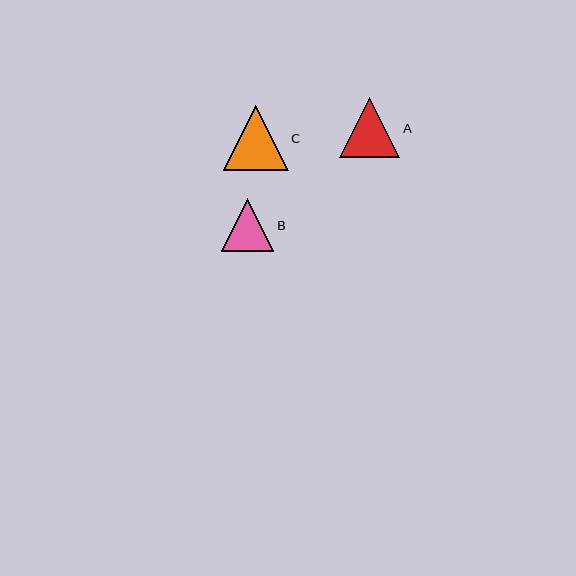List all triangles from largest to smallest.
From largest to smallest: C, A, B.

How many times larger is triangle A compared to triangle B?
Triangle A is approximately 1.1 times the size of triangle B.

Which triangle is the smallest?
Triangle B is the smallest with a size of approximately 52 pixels.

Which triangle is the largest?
Triangle C is the largest with a size of approximately 65 pixels.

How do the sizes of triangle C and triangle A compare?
Triangle C and triangle A are approximately the same size.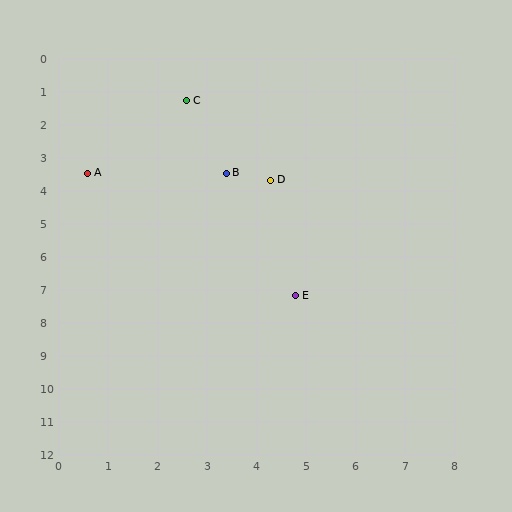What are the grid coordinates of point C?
Point C is at approximately (2.6, 1.3).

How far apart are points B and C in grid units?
Points B and C are about 2.3 grid units apart.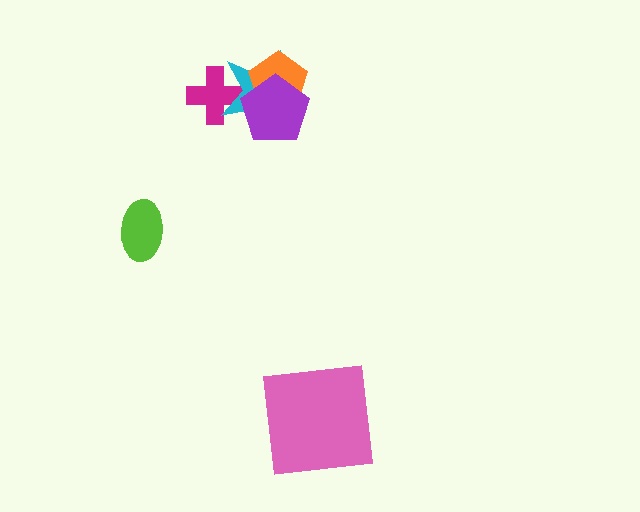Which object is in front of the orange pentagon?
The purple pentagon is in front of the orange pentagon.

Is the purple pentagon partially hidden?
No, no other shape covers it.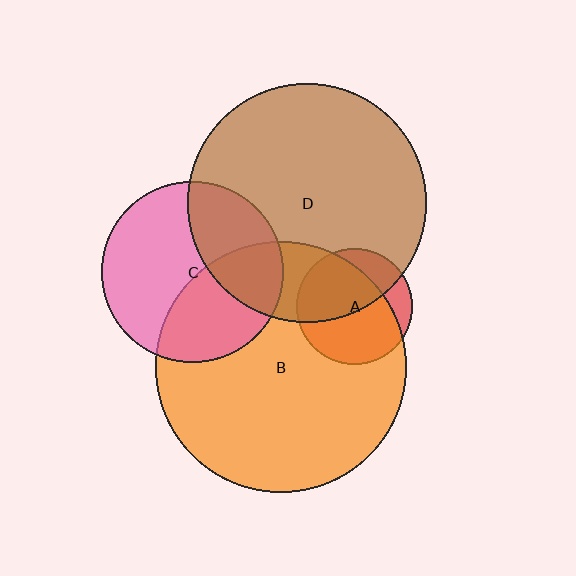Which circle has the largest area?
Circle B (orange).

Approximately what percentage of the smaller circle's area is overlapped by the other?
Approximately 20%.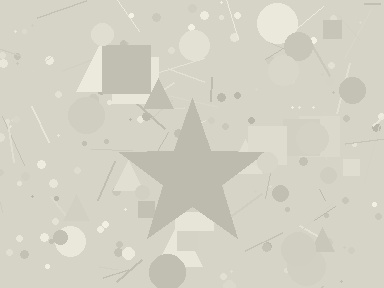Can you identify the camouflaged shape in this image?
The camouflaged shape is a star.